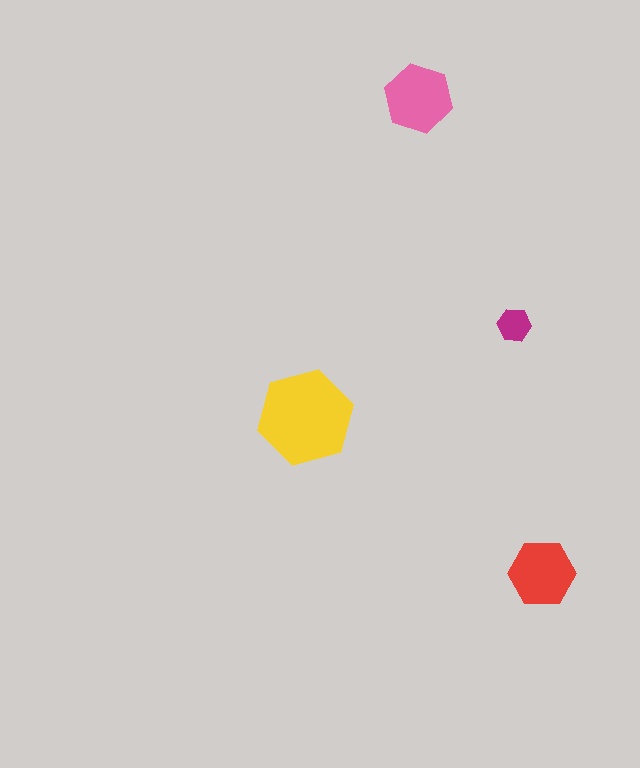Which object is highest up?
The pink hexagon is topmost.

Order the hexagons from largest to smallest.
the yellow one, the pink one, the red one, the magenta one.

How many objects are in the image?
There are 4 objects in the image.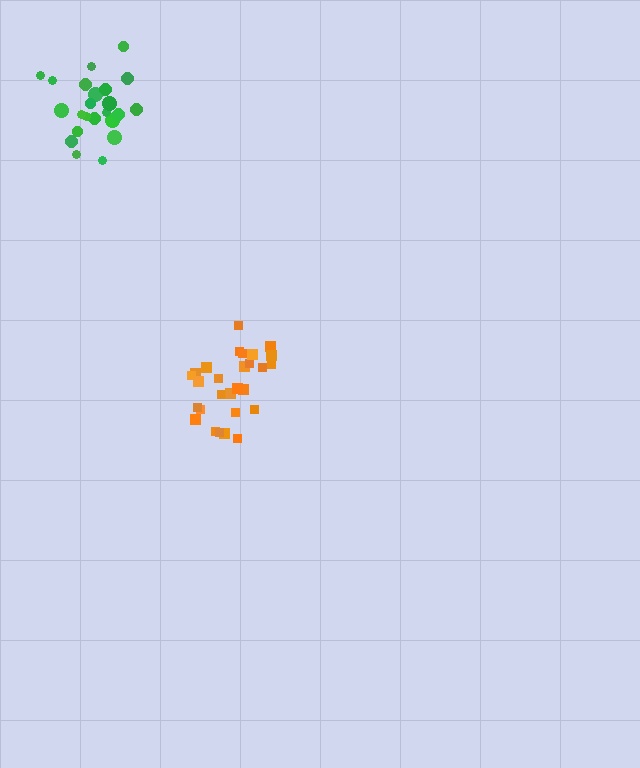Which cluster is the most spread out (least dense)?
Green.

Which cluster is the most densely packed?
Orange.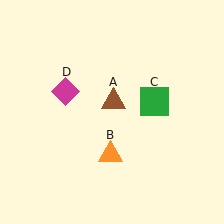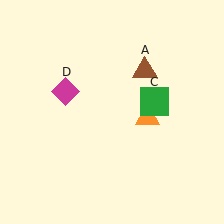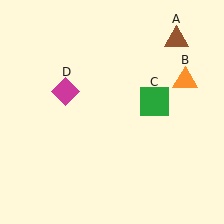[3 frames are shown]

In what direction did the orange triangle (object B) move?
The orange triangle (object B) moved up and to the right.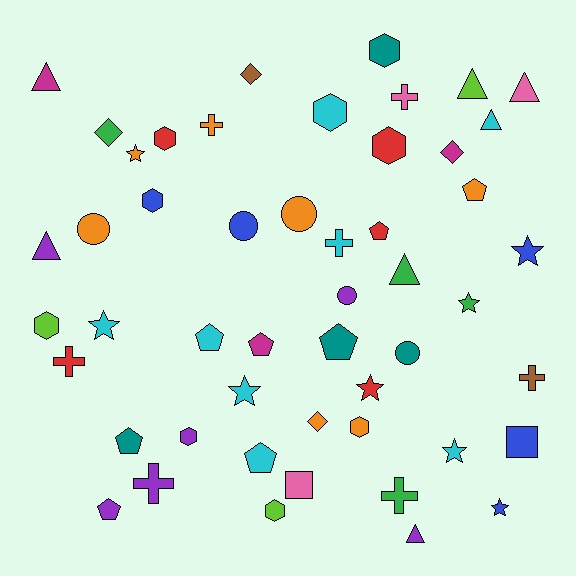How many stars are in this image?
There are 8 stars.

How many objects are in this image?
There are 50 objects.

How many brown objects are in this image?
There are 2 brown objects.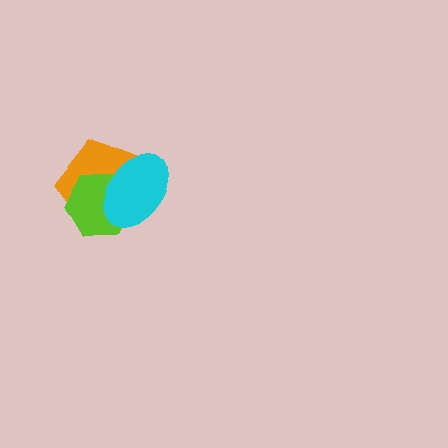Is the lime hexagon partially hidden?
Yes, it is partially covered by another shape.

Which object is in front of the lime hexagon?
The cyan ellipse is in front of the lime hexagon.